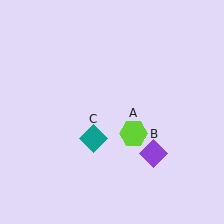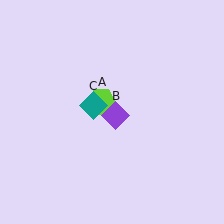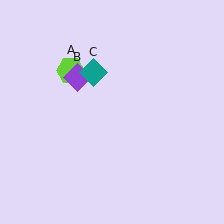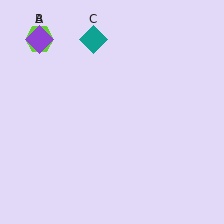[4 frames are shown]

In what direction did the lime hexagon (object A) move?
The lime hexagon (object A) moved up and to the left.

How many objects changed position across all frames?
3 objects changed position: lime hexagon (object A), purple diamond (object B), teal diamond (object C).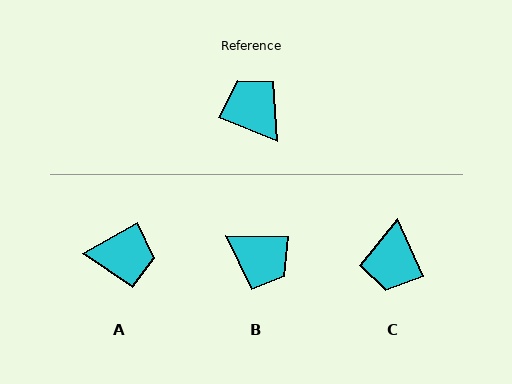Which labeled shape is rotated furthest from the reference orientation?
B, about 158 degrees away.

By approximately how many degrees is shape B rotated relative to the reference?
Approximately 158 degrees clockwise.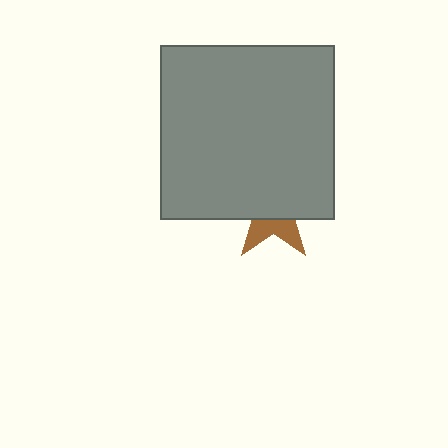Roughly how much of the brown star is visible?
A small part of it is visible (roughly 34%).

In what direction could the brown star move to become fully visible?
The brown star could move down. That would shift it out from behind the gray square entirely.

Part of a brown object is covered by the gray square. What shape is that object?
It is a star.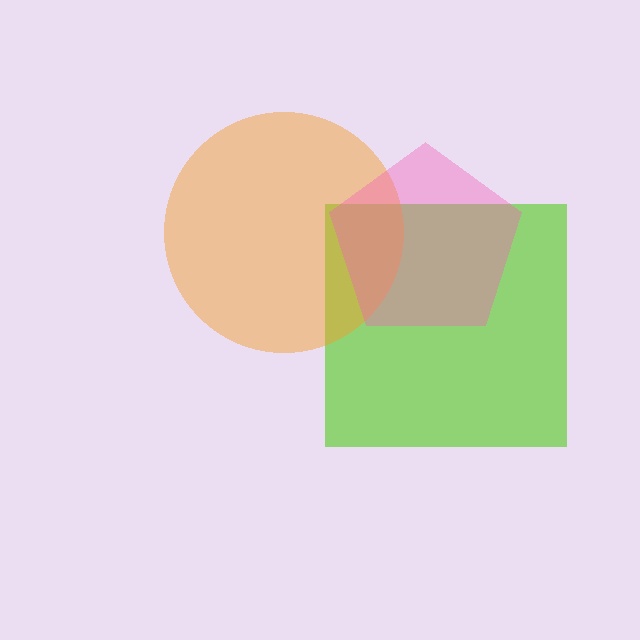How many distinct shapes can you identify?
There are 3 distinct shapes: a lime square, an orange circle, a pink pentagon.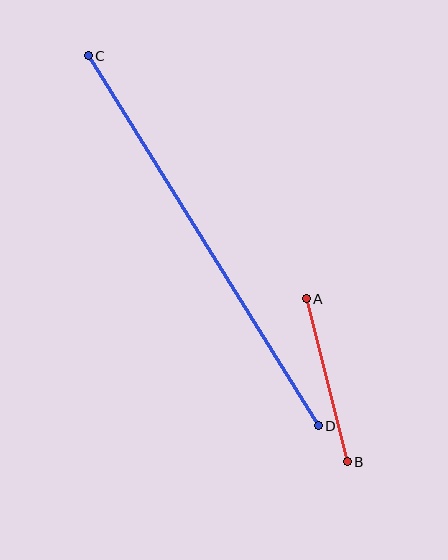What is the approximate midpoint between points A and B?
The midpoint is at approximately (327, 380) pixels.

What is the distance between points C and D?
The distance is approximately 436 pixels.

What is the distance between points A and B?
The distance is approximately 168 pixels.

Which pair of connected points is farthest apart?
Points C and D are farthest apart.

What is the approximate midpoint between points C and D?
The midpoint is at approximately (203, 241) pixels.